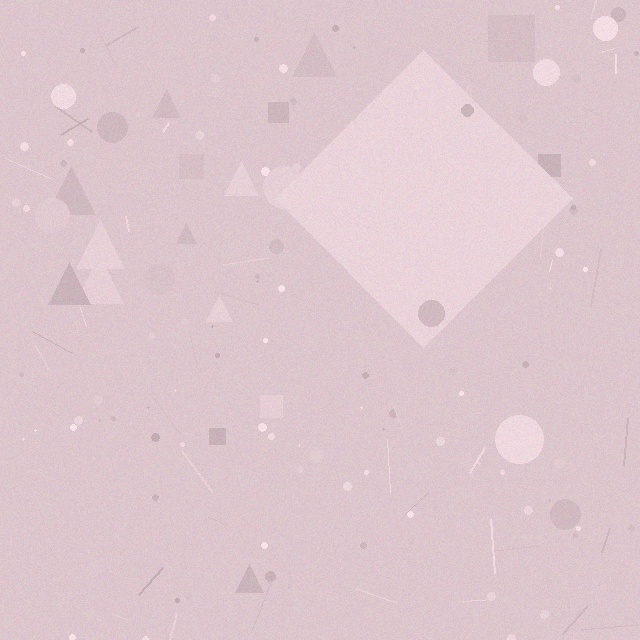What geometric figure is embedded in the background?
A diamond is embedded in the background.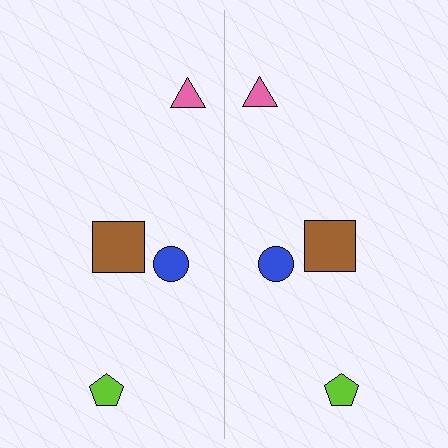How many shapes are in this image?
There are 8 shapes in this image.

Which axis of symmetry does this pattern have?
The pattern has a vertical axis of symmetry running through the center of the image.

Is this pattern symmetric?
Yes, this pattern has bilateral (reflection) symmetry.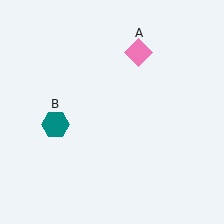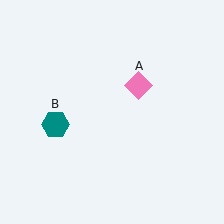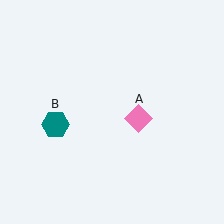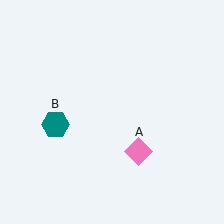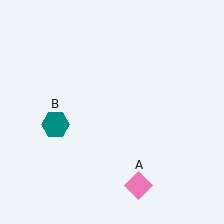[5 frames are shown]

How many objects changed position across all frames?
1 object changed position: pink diamond (object A).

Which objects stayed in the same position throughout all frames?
Teal hexagon (object B) remained stationary.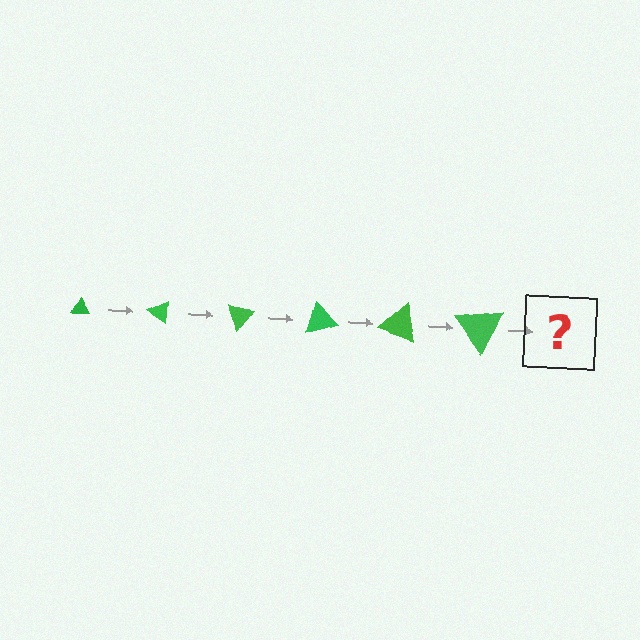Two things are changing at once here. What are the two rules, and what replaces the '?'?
The two rules are that the triangle grows larger each step and it rotates 35 degrees each step. The '?' should be a triangle, larger than the previous one and rotated 210 degrees from the start.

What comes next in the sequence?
The next element should be a triangle, larger than the previous one and rotated 210 degrees from the start.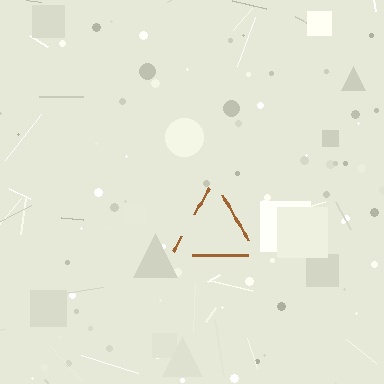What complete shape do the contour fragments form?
The contour fragments form a triangle.